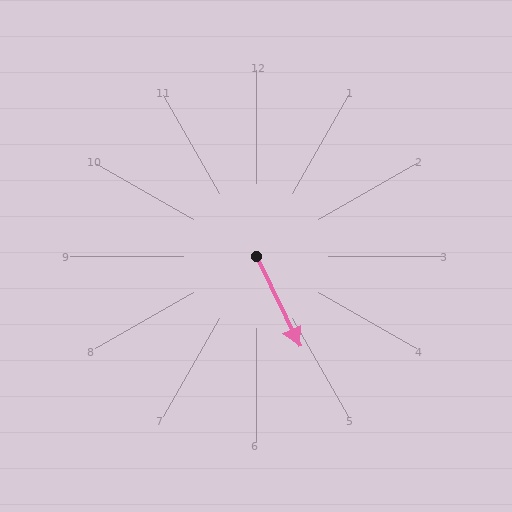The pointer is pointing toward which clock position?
Roughly 5 o'clock.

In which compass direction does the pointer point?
Southeast.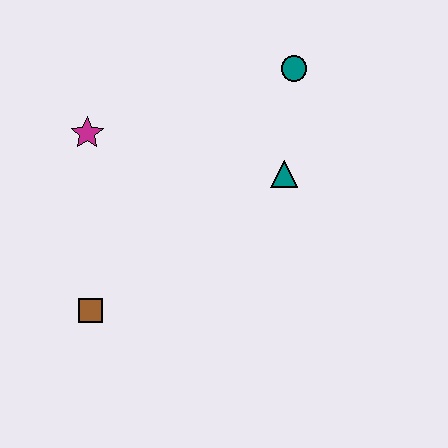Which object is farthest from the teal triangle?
The brown square is farthest from the teal triangle.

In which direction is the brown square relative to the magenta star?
The brown square is below the magenta star.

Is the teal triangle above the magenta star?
No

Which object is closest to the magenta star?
The brown square is closest to the magenta star.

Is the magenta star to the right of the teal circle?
No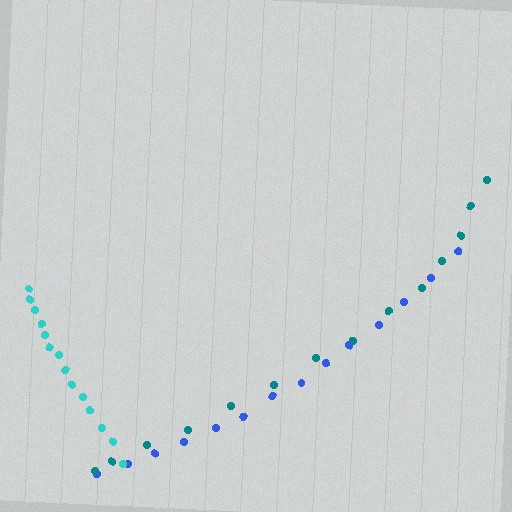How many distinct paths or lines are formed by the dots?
There are 3 distinct paths.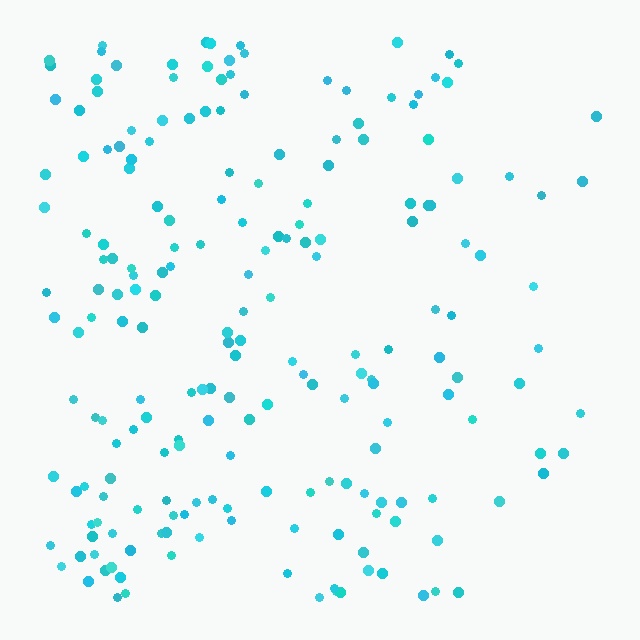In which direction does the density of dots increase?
From right to left, with the left side densest.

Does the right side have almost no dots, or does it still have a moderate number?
Still a moderate number, just noticeably fewer than the left.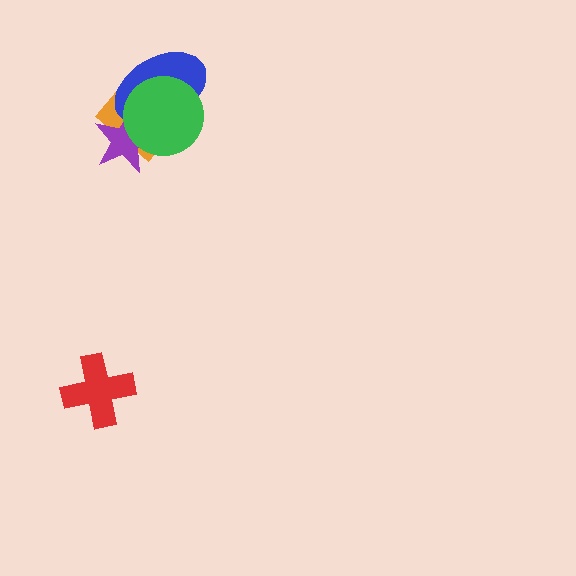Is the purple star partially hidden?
Yes, it is partially covered by another shape.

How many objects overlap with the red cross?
0 objects overlap with the red cross.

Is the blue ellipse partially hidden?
Yes, it is partially covered by another shape.